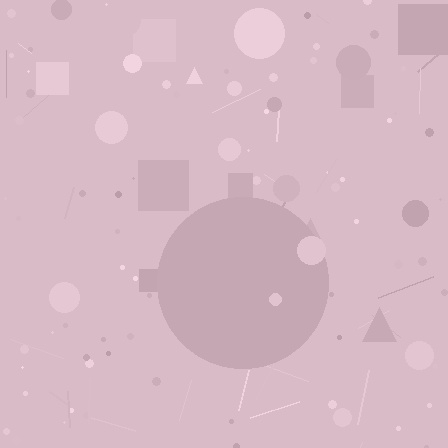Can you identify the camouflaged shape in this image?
The camouflaged shape is a circle.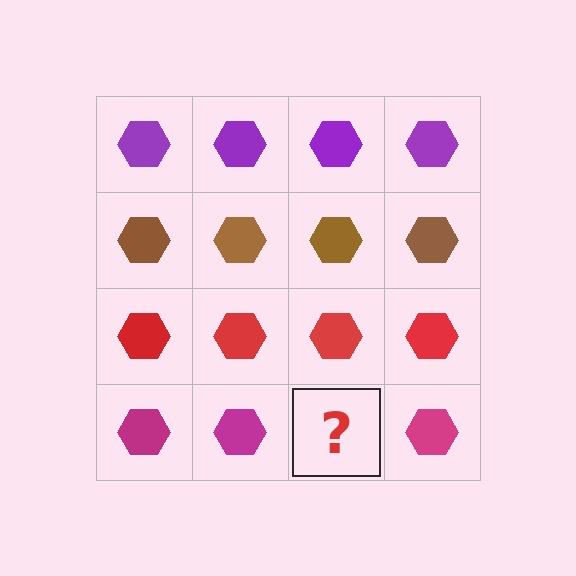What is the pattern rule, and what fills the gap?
The rule is that each row has a consistent color. The gap should be filled with a magenta hexagon.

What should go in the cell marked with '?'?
The missing cell should contain a magenta hexagon.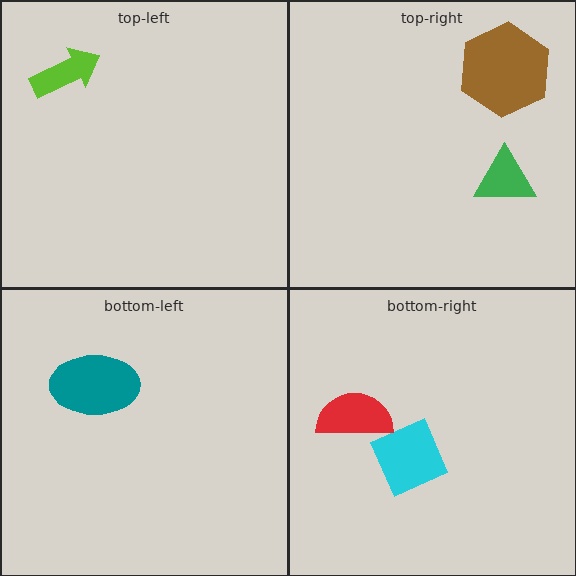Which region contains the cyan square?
The bottom-right region.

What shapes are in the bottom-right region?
The cyan square, the red semicircle.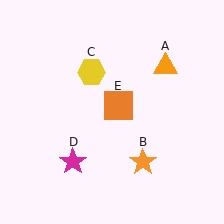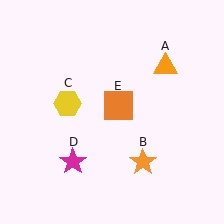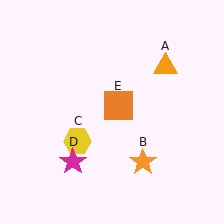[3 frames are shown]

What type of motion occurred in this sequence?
The yellow hexagon (object C) rotated counterclockwise around the center of the scene.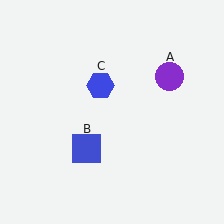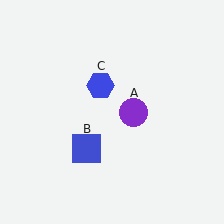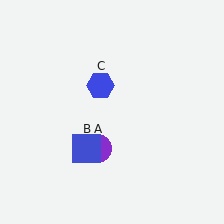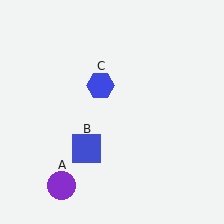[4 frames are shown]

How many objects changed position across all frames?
1 object changed position: purple circle (object A).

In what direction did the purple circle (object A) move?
The purple circle (object A) moved down and to the left.